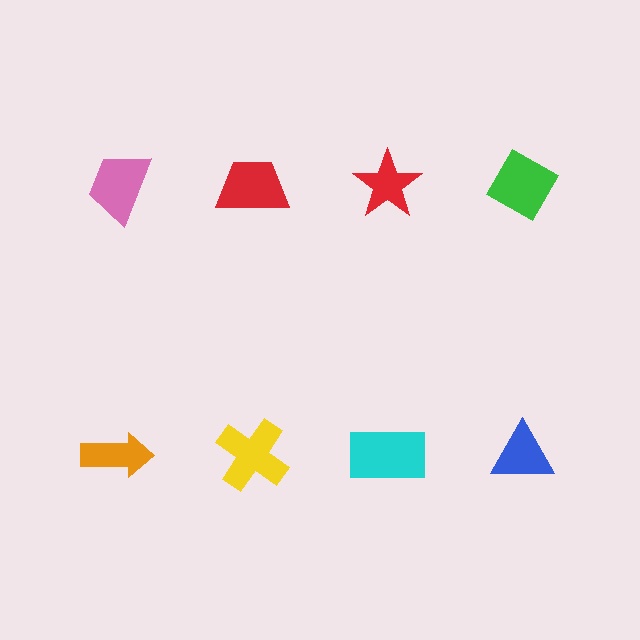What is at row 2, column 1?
An orange arrow.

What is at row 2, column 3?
A cyan rectangle.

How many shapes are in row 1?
4 shapes.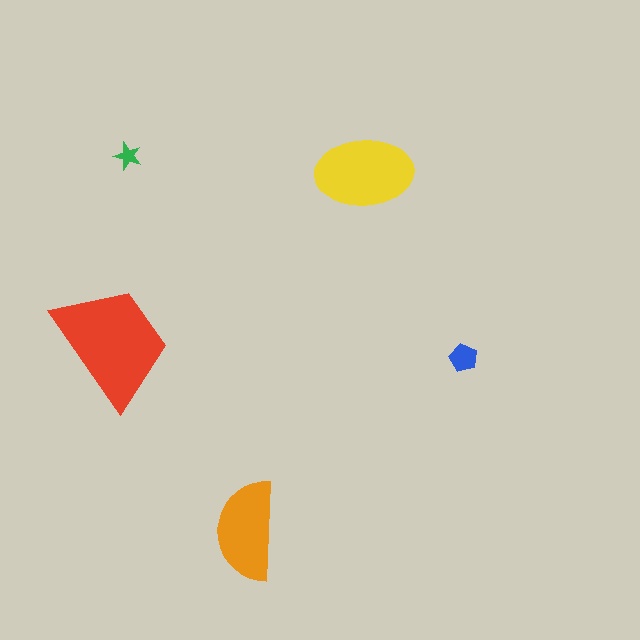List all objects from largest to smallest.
The red trapezoid, the yellow ellipse, the orange semicircle, the blue pentagon, the green star.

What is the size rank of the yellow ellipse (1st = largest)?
2nd.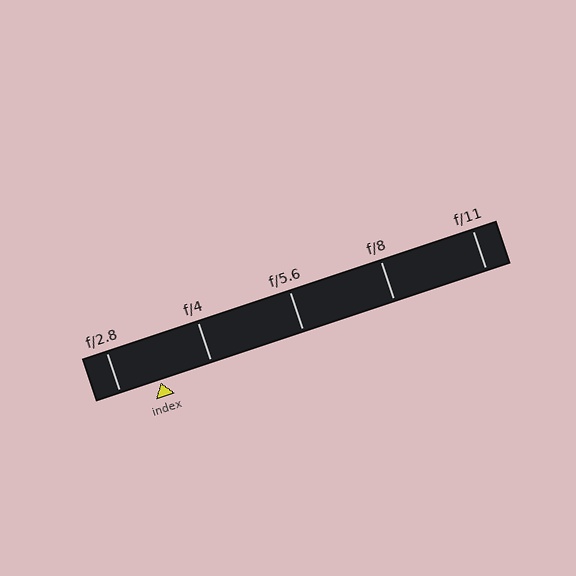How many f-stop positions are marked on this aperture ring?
There are 5 f-stop positions marked.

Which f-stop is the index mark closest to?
The index mark is closest to f/2.8.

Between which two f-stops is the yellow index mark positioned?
The index mark is between f/2.8 and f/4.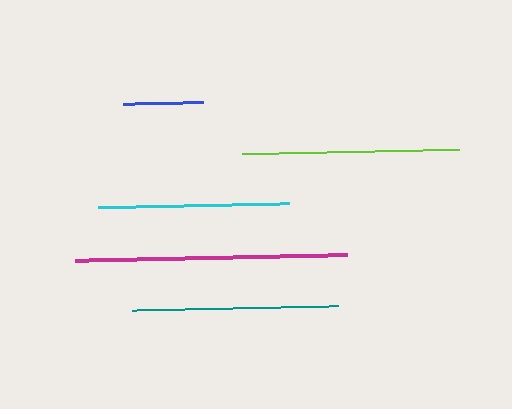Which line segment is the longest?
The magenta line is the longest at approximately 272 pixels.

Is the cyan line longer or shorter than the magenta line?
The magenta line is longer than the cyan line.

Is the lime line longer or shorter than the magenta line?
The magenta line is longer than the lime line.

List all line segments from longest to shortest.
From longest to shortest: magenta, lime, teal, cyan, blue.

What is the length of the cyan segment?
The cyan segment is approximately 191 pixels long.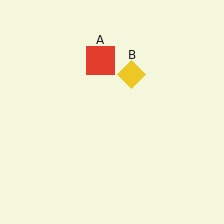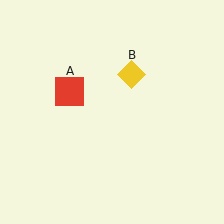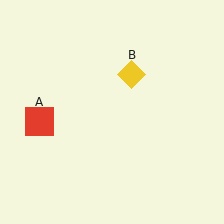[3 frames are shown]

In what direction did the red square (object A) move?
The red square (object A) moved down and to the left.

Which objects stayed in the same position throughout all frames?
Yellow diamond (object B) remained stationary.